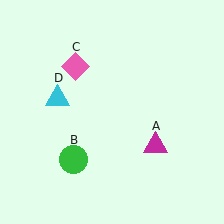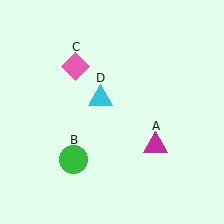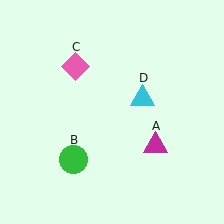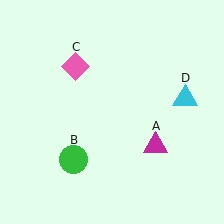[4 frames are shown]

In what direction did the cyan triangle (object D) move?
The cyan triangle (object D) moved right.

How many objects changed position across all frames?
1 object changed position: cyan triangle (object D).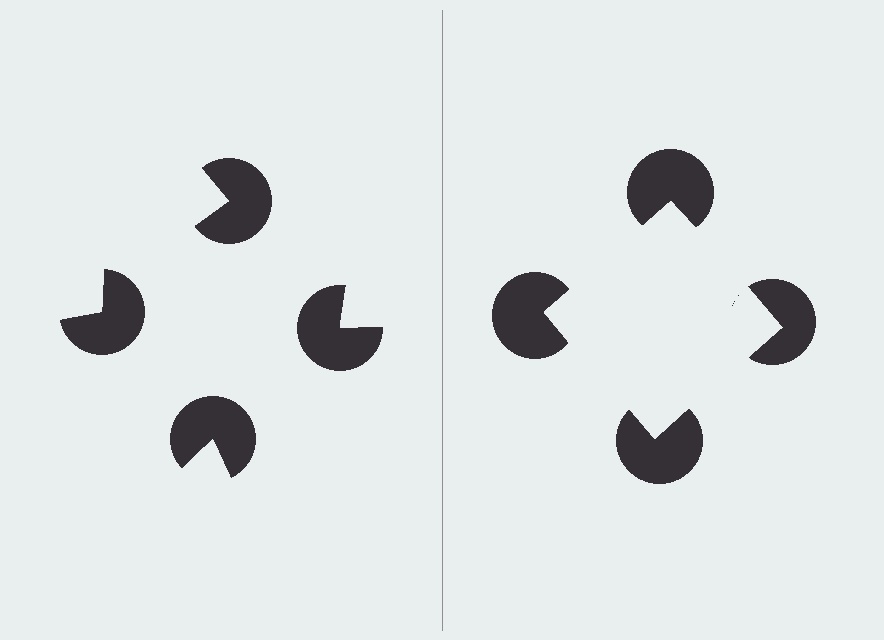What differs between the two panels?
The pac-man discs are positioned identically on both sides; only the wedge orientations differ. On the right they align to a square; on the left they are misaligned.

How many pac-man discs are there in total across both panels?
8 — 4 on each side.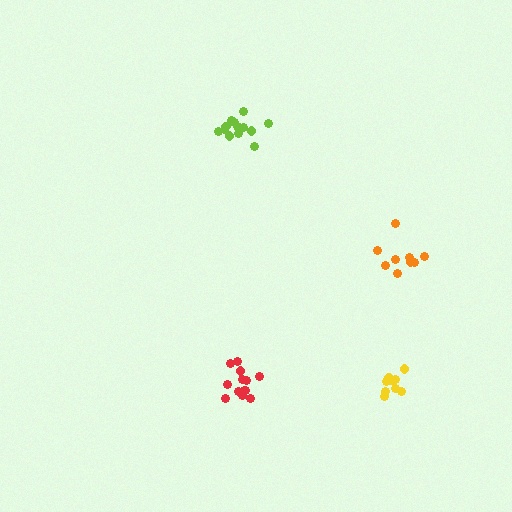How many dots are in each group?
Group 1: 9 dots, Group 2: 13 dots, Group 3: 13 dots, Group 4: 9 dots (44 total).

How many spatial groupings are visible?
There are 4 spatial groupings.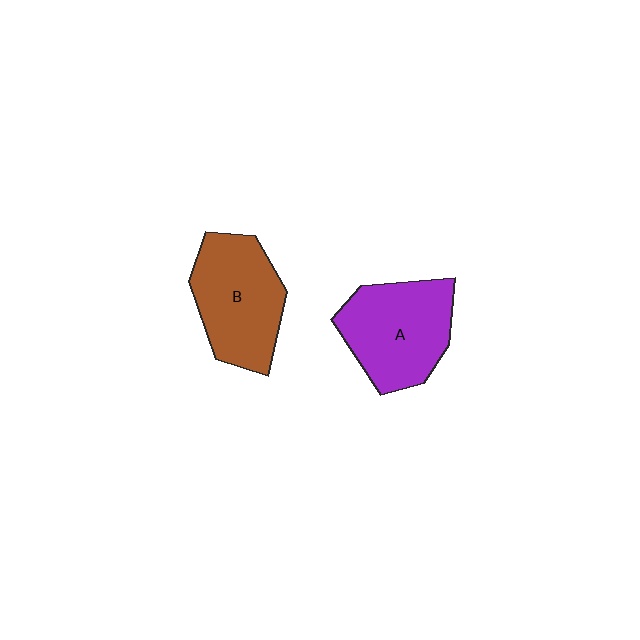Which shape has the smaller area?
Shape B (brown).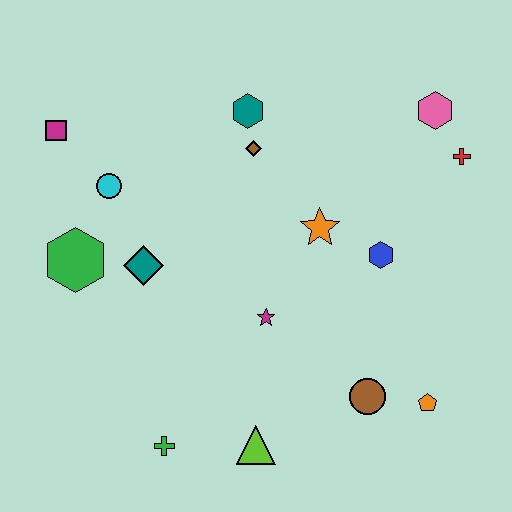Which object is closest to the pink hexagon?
The red cross is closest to the pink hexagon.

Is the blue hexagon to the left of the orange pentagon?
Yes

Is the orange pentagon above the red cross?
No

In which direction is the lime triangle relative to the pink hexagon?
The lime triangle is below the pink hexagon.